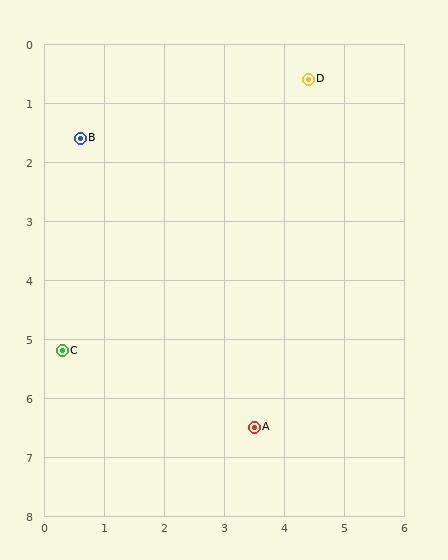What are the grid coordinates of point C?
Point C is at approximately (0.3, 5.2).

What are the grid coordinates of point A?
Point A is at approximately (3.5, 6.5).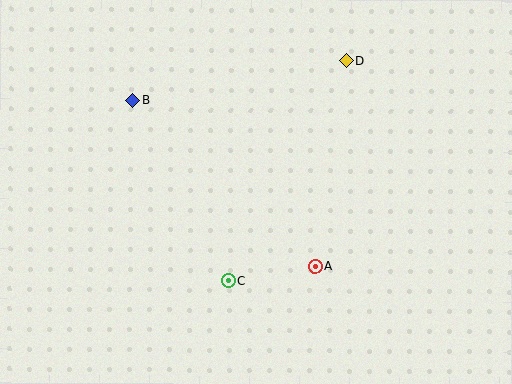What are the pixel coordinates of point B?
Point B is at (132, 101).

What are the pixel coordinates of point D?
Point D is at (346, 60).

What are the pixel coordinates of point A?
Point A is at (315, 267).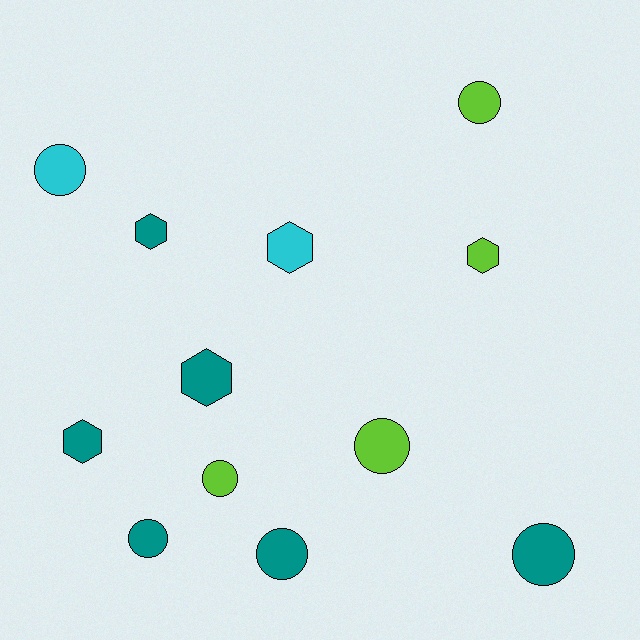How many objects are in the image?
There are 12 objects.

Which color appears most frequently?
Teal, with 6 objects.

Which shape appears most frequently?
Circle, with 7 objects.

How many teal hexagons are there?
There are 3 teal hexagons.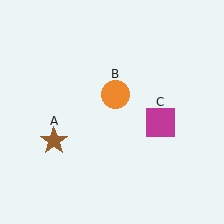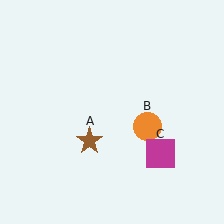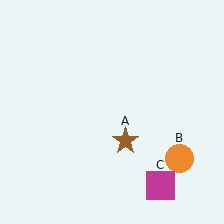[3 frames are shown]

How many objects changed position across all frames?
3 objects changed position: brown star (object A), orange circle (object B), magenta square (object C).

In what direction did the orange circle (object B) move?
The orange circle (object B) moved down and to the right.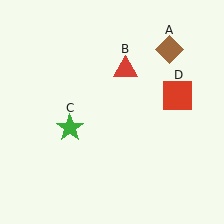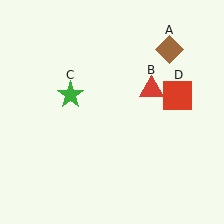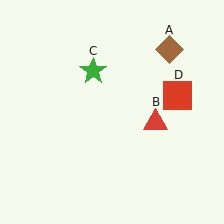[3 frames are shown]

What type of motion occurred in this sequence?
The red triangle (object B), green star (object C) rotated clockwise around the center of the scene.